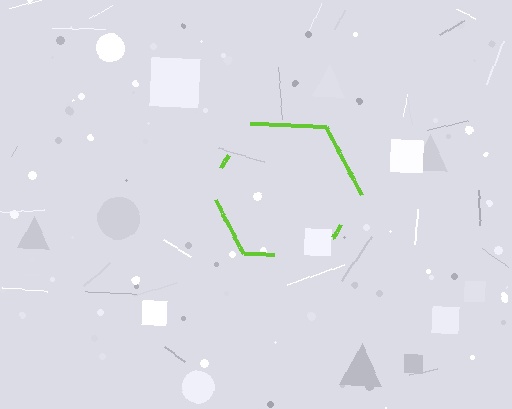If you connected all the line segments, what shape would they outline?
They would outline a hexagon.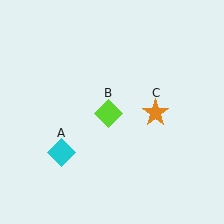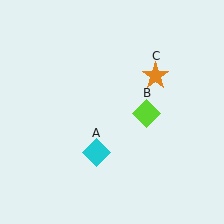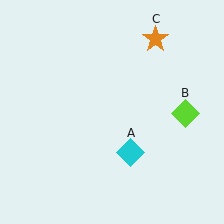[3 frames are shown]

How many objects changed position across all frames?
3 objects changed position: cyan diamond (object A), lime diamond (object B), orange star (object C).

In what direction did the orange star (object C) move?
The orange star (object C) moved up.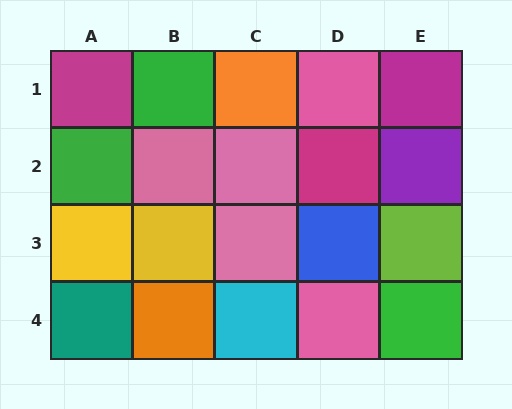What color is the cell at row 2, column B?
Pink.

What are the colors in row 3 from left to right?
Yellow, yellow, pink, blue, lime.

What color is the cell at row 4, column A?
Teal.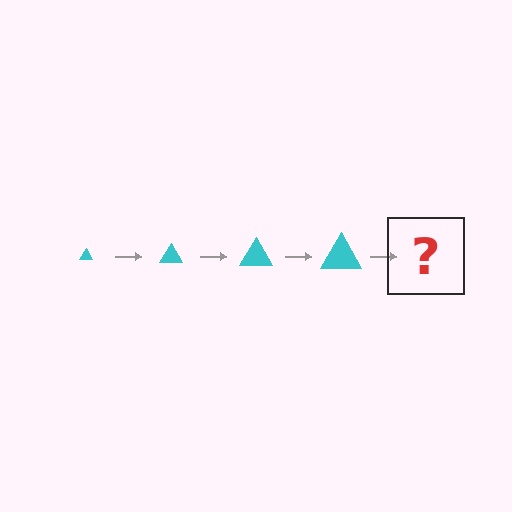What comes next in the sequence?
The next element should be a cyan triangle, larger than the previous one.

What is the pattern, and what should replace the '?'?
The pattern is that the triangle gets progressively larger each step. The '?' should be a cyan triangle, larger than the previous one.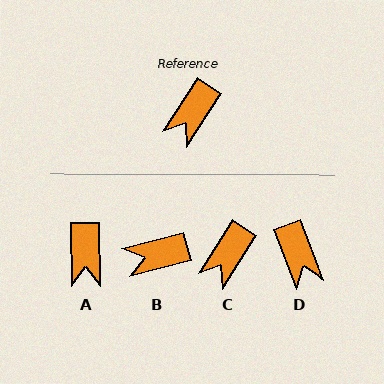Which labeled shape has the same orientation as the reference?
C.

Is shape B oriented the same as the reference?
No, it is off by about 43 degrees.